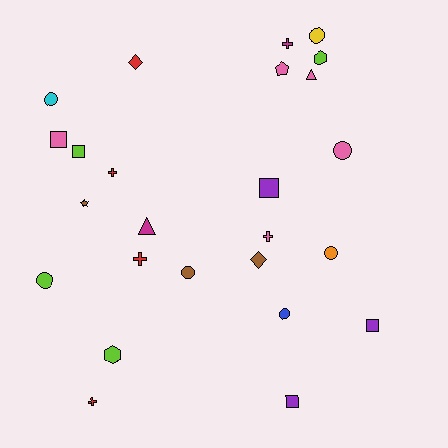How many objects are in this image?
There are 25 objects.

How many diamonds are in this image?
There are 2 diamonds.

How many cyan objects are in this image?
There is 1 cyan object.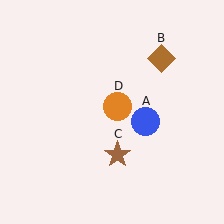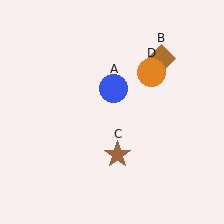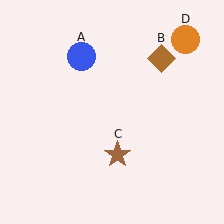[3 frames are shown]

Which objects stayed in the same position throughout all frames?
Brown diamond (object B) and brown star (object C) remained stationary.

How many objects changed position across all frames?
2 objects changed position: blue circle (object A), orange circle (object D).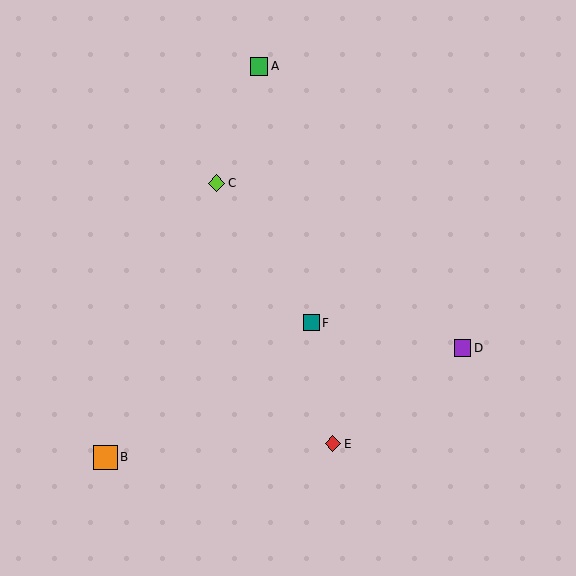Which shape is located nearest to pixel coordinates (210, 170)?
The lime diamond (labeled C) at (217, 183) is nearest to that location.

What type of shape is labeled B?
Shape B is an orange square.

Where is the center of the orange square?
The center of the orange square is at (105, 457).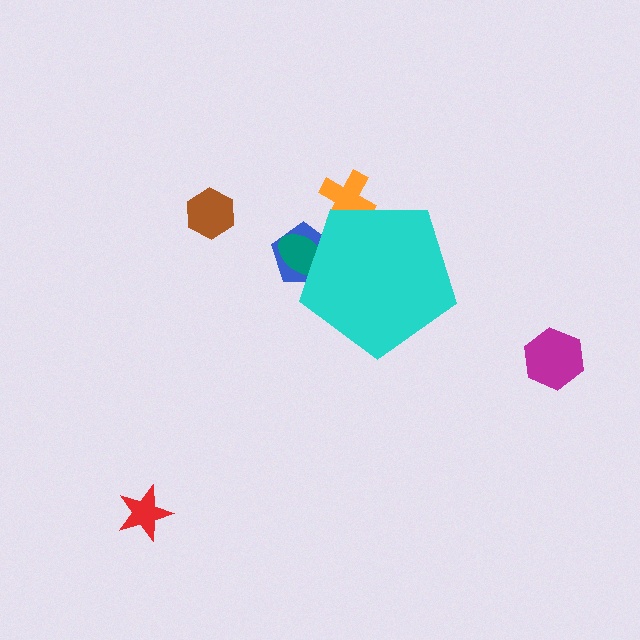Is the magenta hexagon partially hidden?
No, the magenta hexagon is fully visible.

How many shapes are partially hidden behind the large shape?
3 shapes are partially hidden.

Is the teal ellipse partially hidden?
Yes, the teal ellipse is partially hidden behind the cyan pentagon.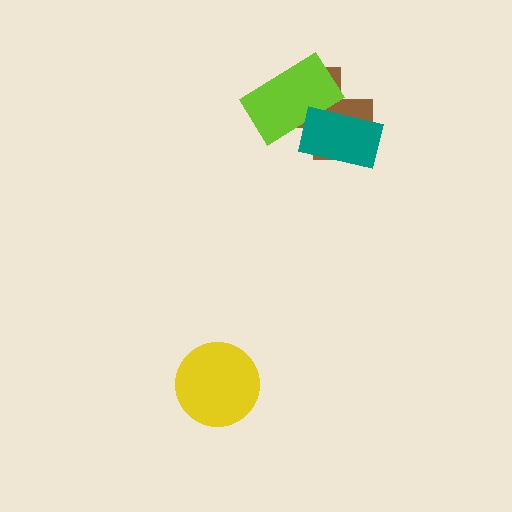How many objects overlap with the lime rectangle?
2 objects overlap with the lime rectangle.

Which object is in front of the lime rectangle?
The teal rectangle is in front of the lime rectangle.